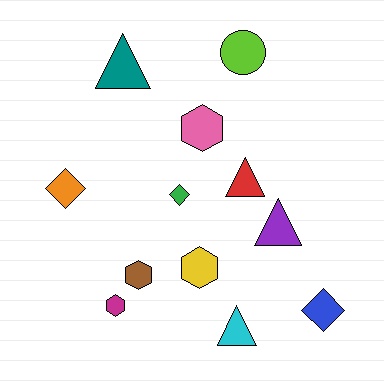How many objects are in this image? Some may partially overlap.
There are 12 objects.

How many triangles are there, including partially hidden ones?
There are 4 triangles.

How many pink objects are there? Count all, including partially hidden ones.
There is 1 pink object.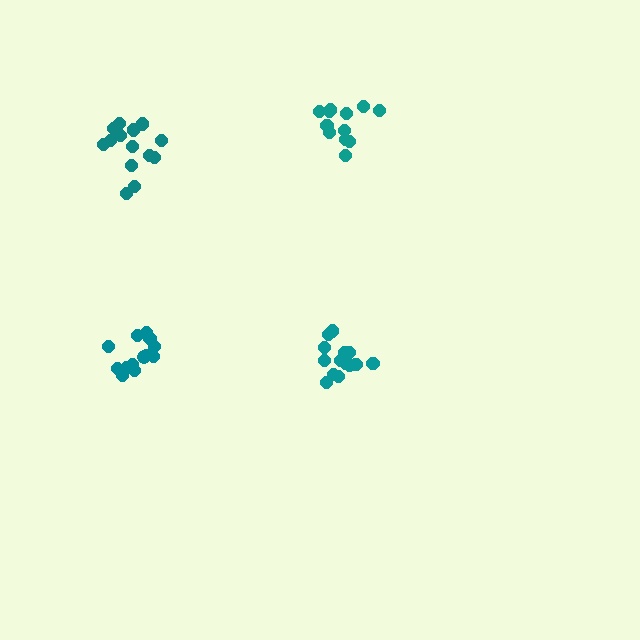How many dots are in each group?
Group 1: 13 dots, Group 2: 12 dots, Group 3: 14 dots, Group 4: 14 dots (53 total).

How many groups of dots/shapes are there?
There are 4 groups.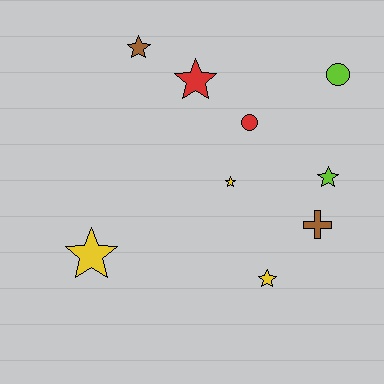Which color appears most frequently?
Yellow, with 3 objects.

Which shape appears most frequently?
Star, with 6 objects.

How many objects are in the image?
There are 9 objects.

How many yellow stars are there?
There are 3 yellow stars.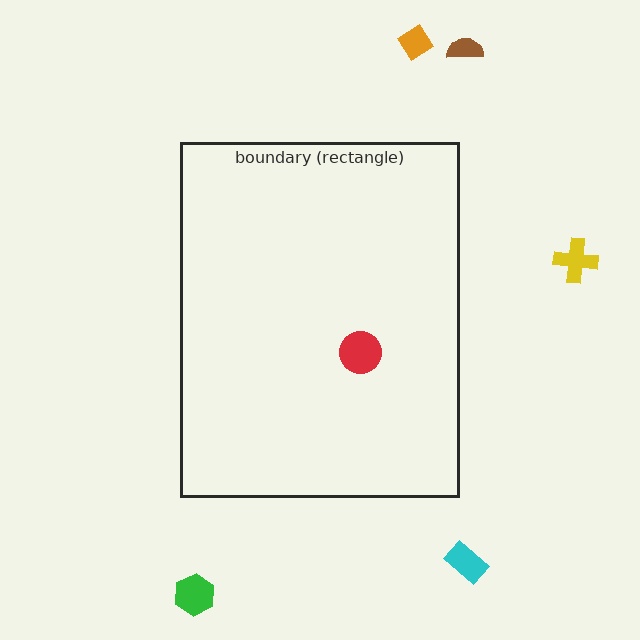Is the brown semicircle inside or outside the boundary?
Outside.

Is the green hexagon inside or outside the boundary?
Outside.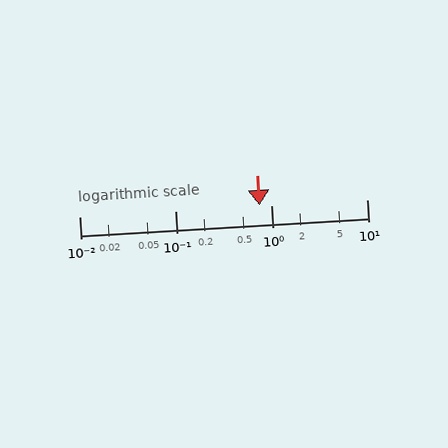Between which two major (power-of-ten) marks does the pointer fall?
The pointer is between 0.1 and 1.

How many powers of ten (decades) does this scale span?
The scale spans 3 decades, from 0.01 to 10.